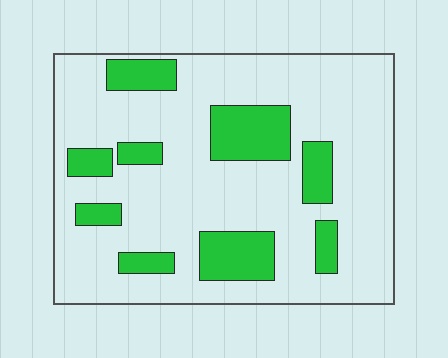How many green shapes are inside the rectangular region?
9.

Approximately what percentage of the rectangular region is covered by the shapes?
Approximately 20%.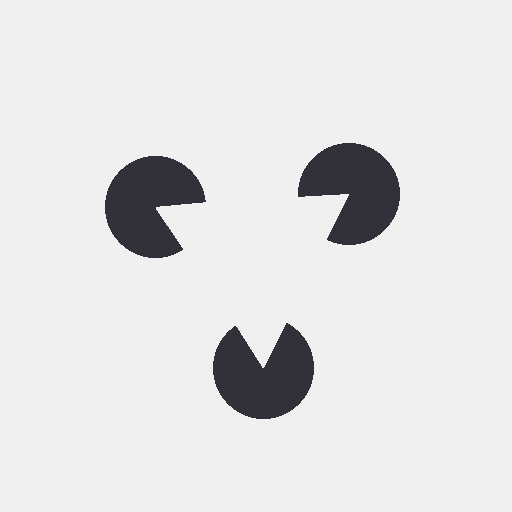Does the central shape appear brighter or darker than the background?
It typically appears slightly brighter than the background, even though no actual brightness change is drawn.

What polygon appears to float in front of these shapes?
An illusory triangle — its edges are inferred from the aligned wedge cuts in the pac-man discs, not physically drawn.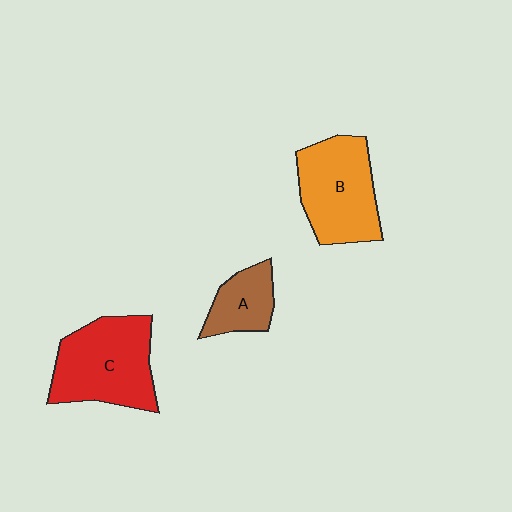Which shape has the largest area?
Shape C (red).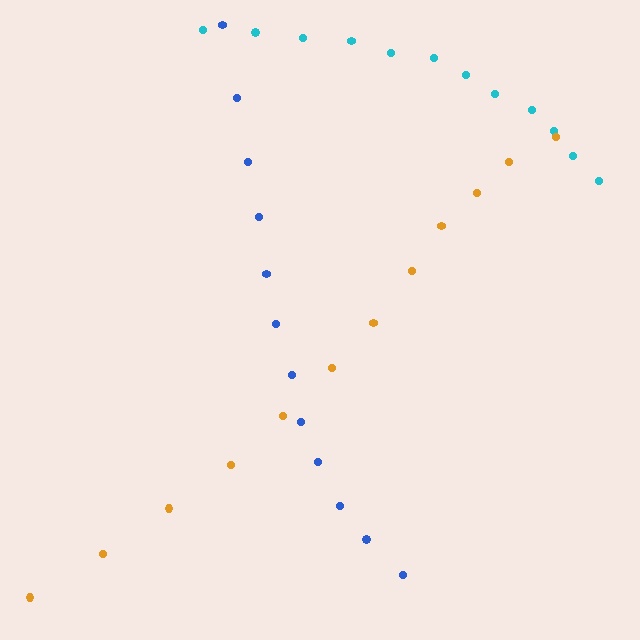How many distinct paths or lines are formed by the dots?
There are 3 distinct paths.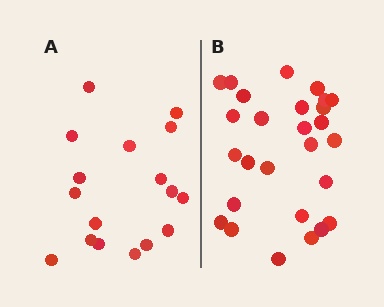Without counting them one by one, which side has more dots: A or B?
Region B (the right region) has more dots.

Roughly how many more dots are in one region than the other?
Region B has roughly 10 or so more dots than region A.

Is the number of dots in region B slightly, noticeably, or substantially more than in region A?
Region B has substantially more. The ratio is roughly 1.6 to 1.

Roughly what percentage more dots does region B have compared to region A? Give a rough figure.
About 60% more.